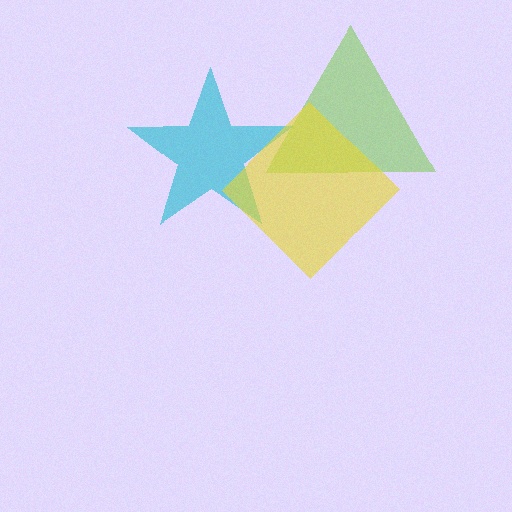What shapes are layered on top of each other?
The layered shapes are: a lime triangle, a cyan star, a yellow diamond.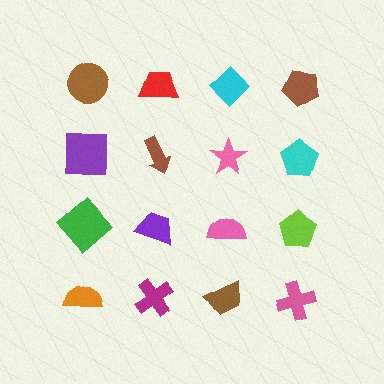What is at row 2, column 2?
A brown arrow.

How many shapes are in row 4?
4 shapes.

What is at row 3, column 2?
A purple trapezoid.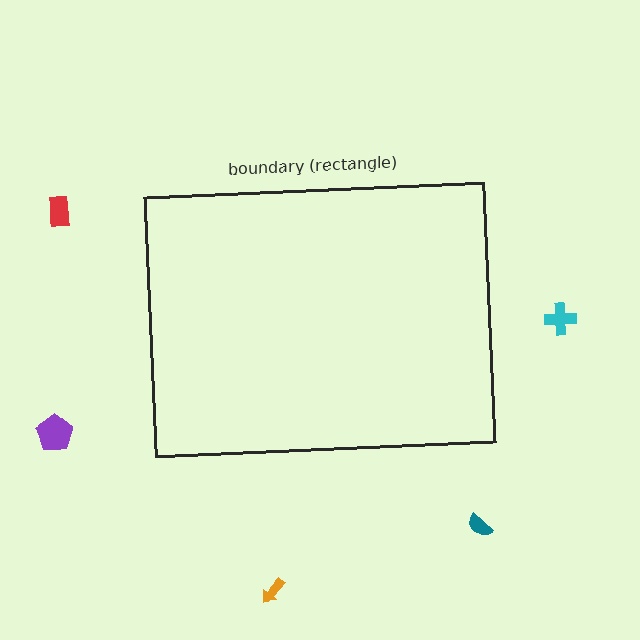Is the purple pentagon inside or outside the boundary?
Outside.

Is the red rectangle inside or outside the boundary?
Outside.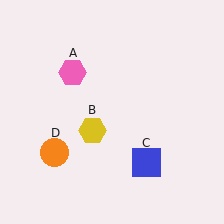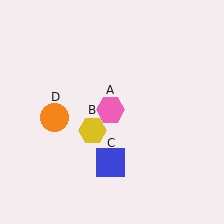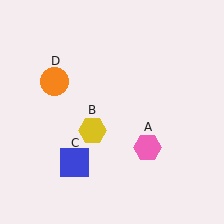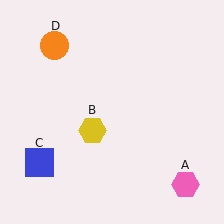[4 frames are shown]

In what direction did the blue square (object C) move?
The blue square (object C) moved left.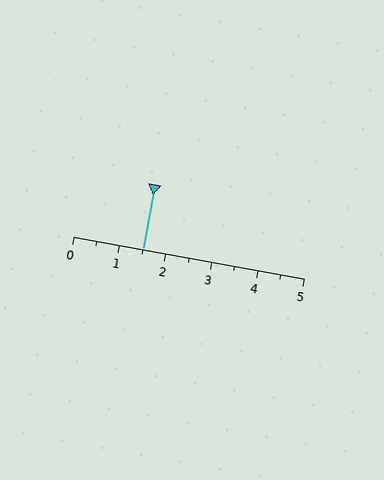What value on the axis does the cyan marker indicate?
The marker indicates approximately 1.5.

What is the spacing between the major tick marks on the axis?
The major ticks are spaced 1 apart.